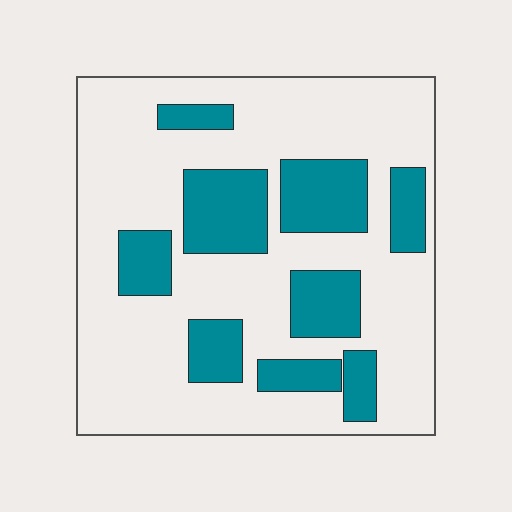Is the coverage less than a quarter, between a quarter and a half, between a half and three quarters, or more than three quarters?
Between a quarter and a half.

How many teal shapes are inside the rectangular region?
9.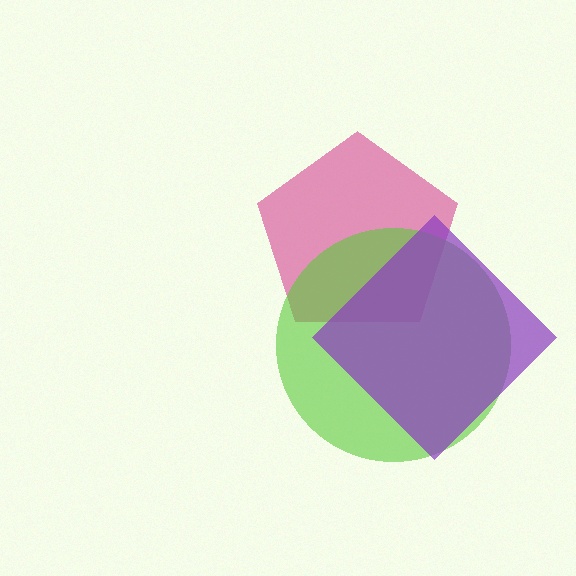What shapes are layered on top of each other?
The layered shapes are: a magenta pentagon, a lime circle, a purple diamond.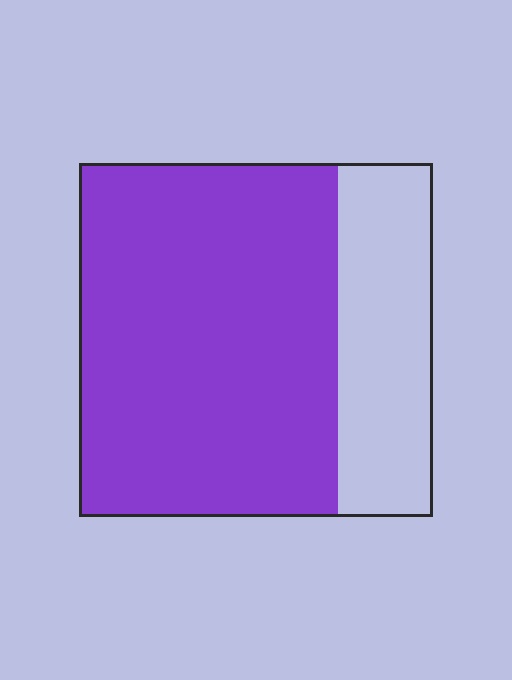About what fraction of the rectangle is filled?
About three quarters (3/4).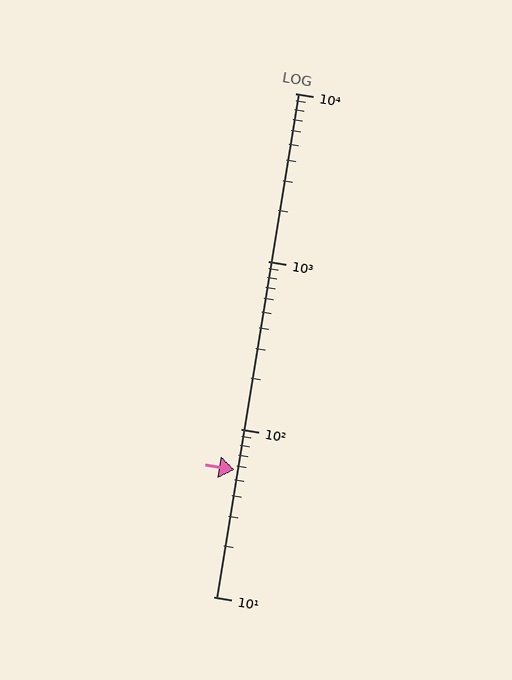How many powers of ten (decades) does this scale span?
The scale spans 3 decades, from 10 to 10000.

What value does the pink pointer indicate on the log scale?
The pointer indicates approximately 57.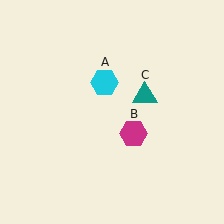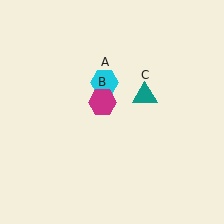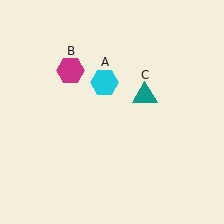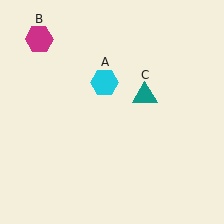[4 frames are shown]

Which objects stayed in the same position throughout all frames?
Cyan hexagon (object A) and teal triangle (object C) remained stationary.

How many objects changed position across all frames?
1 object changed position: magenta hexagon (object B).